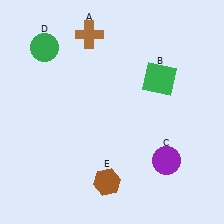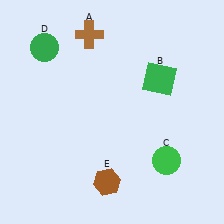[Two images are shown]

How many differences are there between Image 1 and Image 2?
There is 1 difference between the two images.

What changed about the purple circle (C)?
In Image 1, C is purple. In Image 2, it changed to green.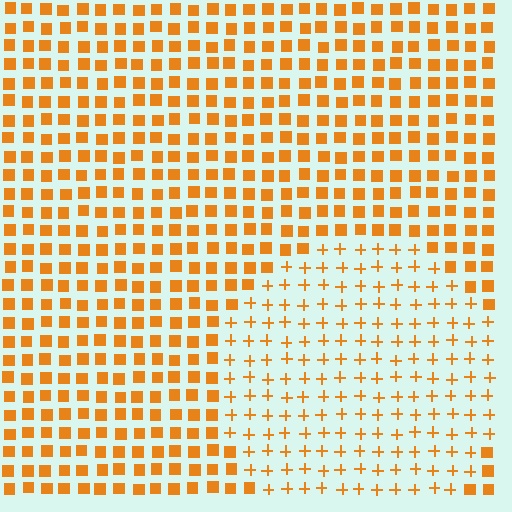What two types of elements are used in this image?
The image uses plus signs inside the circle region and squares outside it.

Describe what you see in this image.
The image is filled with small orange elements arranged in a uniform grid. A circle-shaped region contains plus signs, while the surrounding area contains squares. The boundary is defined purely by the change in element shape.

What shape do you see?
I see a circle.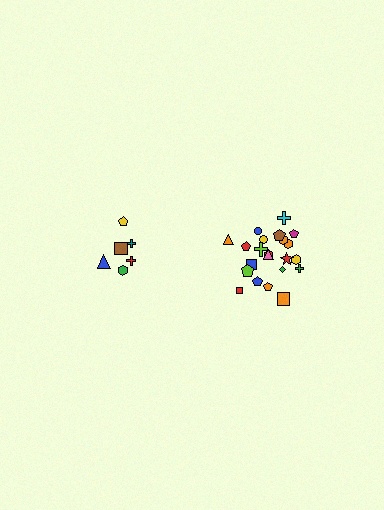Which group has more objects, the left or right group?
The right group.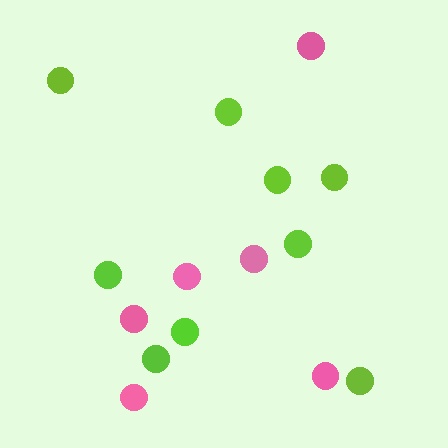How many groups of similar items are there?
There are 2 groups: one group of pink circles (6) and one group of lime circles (9).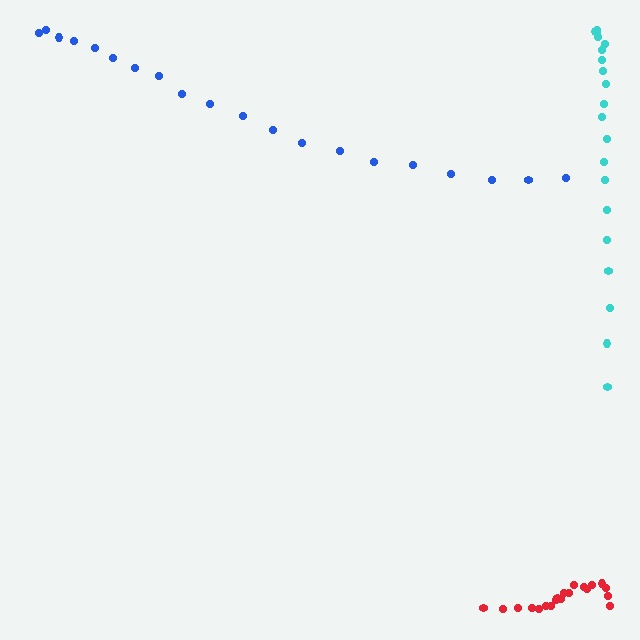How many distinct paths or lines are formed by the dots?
There are 3 distinct paths.